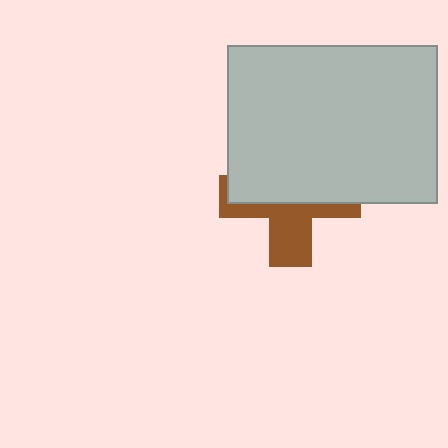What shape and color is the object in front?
The object in front is a light gray rectangle.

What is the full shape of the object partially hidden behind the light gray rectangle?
The partially hidden object is a brown cross.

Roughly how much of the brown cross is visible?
A small part of it is visible (roughly 42%).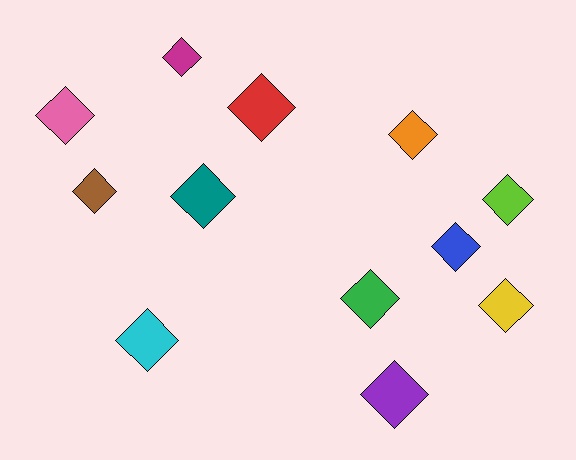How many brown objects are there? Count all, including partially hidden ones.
There is 1 brown object.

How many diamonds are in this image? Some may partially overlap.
There are 12 diamonds.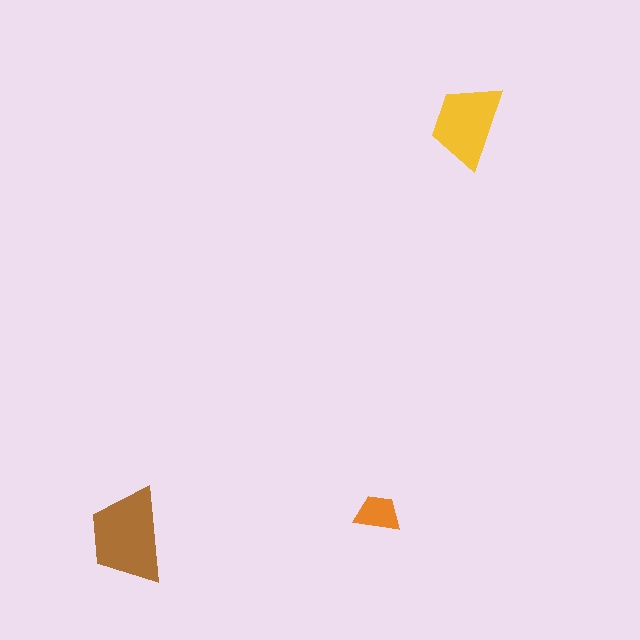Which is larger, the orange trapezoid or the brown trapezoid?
The brown one.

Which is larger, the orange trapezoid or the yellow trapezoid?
The yellow one.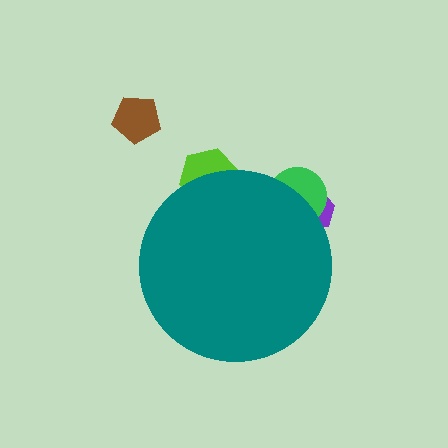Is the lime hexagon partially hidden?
Yes, the lime hexagon is partially hidden behind the teal circle.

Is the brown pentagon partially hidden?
No, the brown pentagon is fully visible.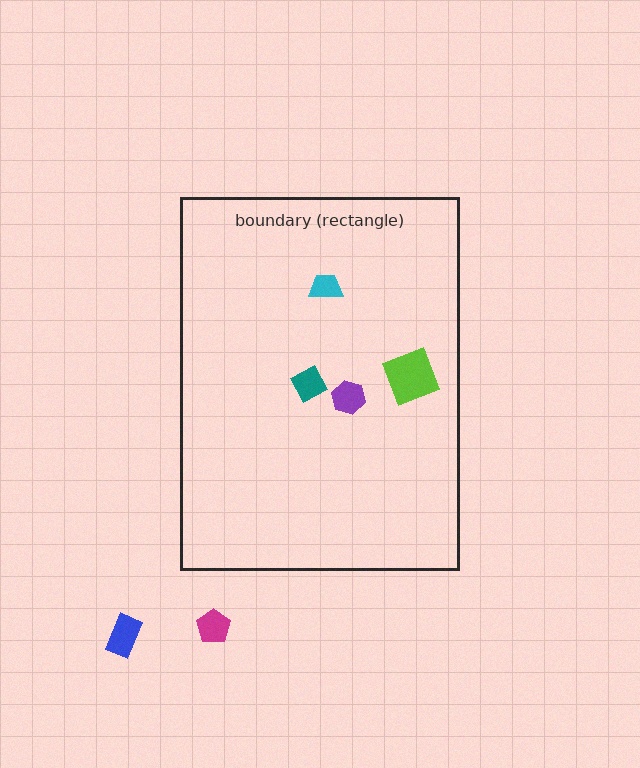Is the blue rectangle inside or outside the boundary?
Outside.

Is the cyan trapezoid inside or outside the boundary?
Inside.